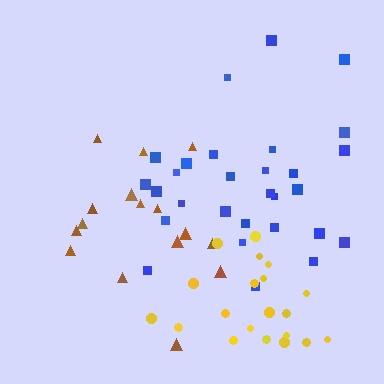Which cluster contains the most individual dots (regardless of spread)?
Blue (29).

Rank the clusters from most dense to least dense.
yellow, blue, brown.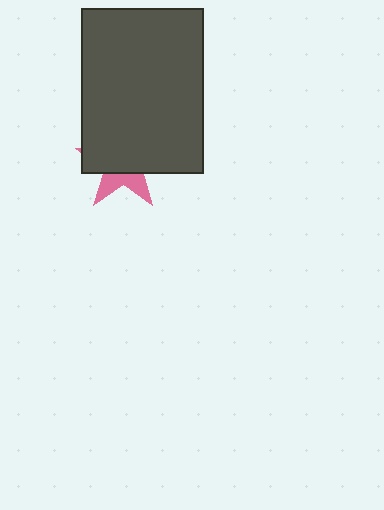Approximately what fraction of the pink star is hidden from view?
Roughly 67% of the pink star is hidden behind the dark gray rectangle.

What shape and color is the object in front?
The object in front is a dark gray rectangle.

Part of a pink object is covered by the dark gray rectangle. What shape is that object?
It is a star.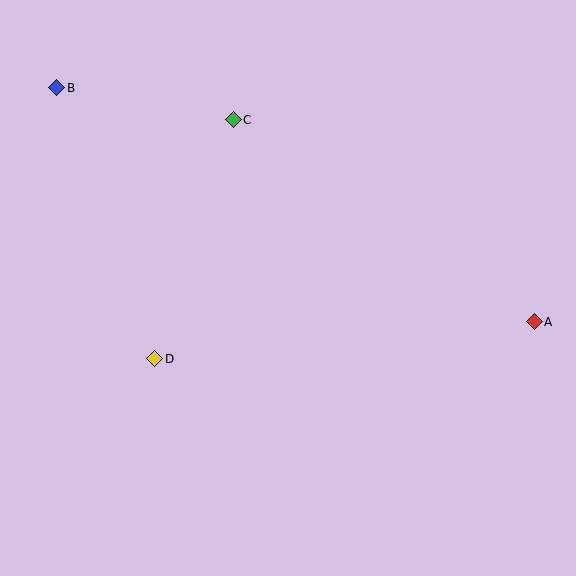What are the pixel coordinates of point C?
Point C is at (233, 120).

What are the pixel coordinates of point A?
Point A is at (534, 322).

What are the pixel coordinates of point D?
Point D is at (155, 359).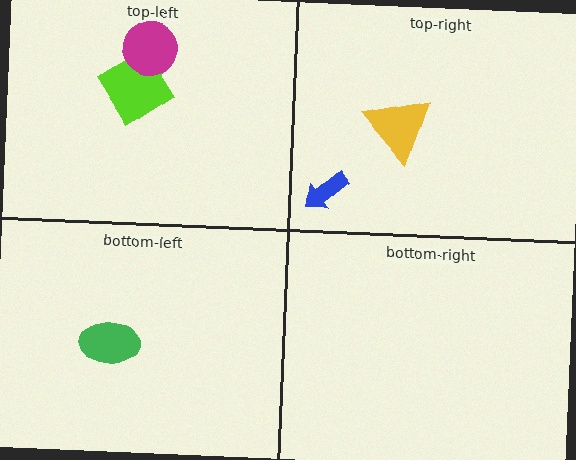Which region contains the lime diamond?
The top-left region.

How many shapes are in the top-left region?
2.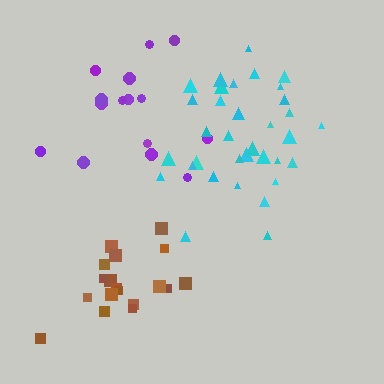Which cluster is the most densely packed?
Brown.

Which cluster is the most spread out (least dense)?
Purple.